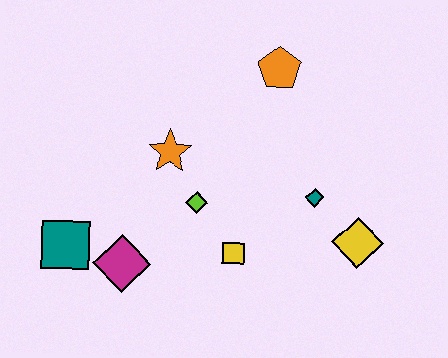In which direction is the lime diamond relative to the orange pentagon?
The lime diamond is below the orange pentagon.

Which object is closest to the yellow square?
The lime diamond is closest to the yellow square.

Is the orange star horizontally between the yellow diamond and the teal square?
Yes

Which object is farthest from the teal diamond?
The teal square is farthest from the teal diamond.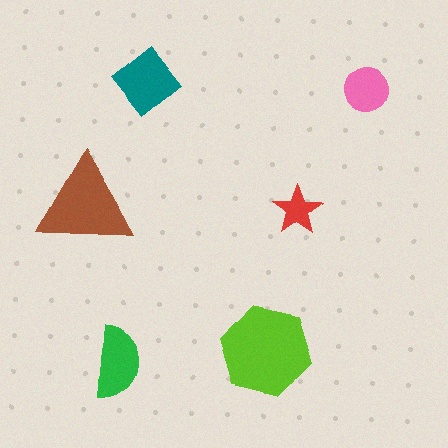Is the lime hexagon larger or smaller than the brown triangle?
Larger.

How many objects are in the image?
There are 6 objects in the image.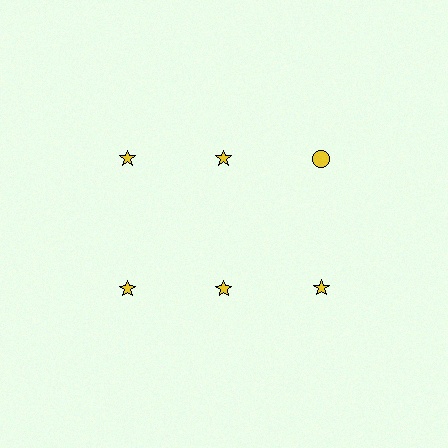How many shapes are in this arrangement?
There are 6 shapes arranged in a grid pattern.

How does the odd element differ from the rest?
It has a different shape: circle instead of star.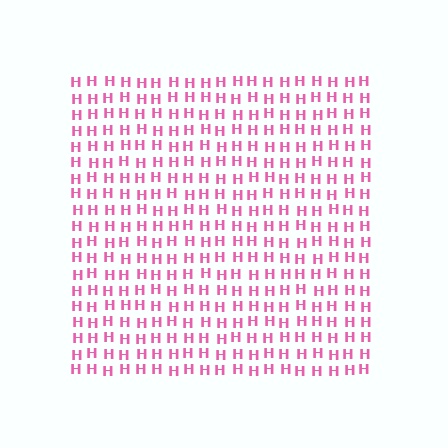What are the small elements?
The small elements are letter H's.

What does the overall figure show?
The overall figure shows a square.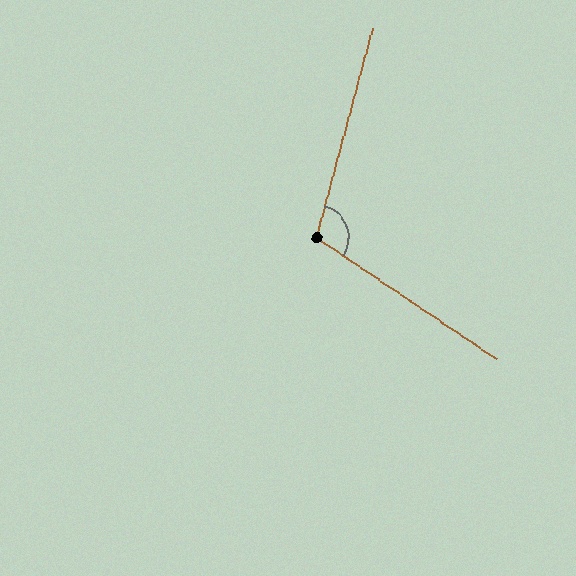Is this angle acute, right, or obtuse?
It is obtuse.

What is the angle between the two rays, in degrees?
Approximately 109 degrees.